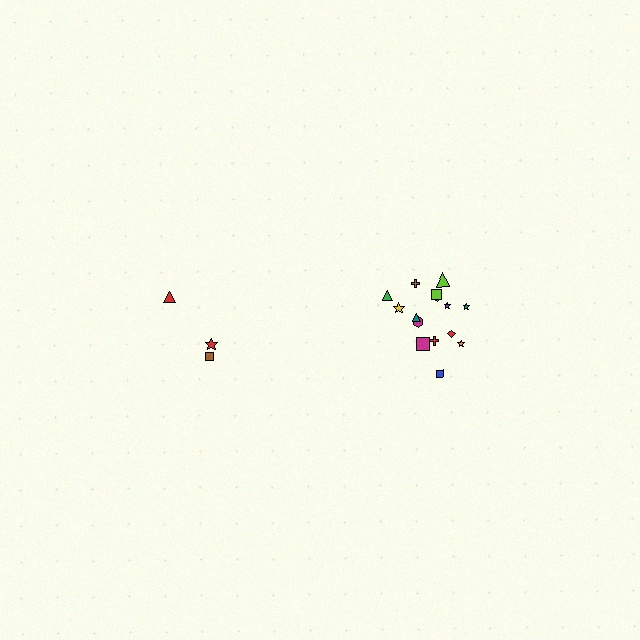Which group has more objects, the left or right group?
The right group.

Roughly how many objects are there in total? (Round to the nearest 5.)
Roughly 20 objects in total.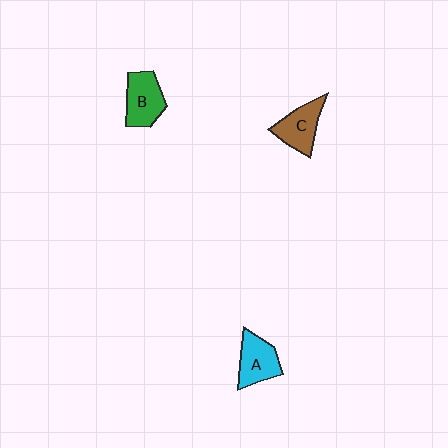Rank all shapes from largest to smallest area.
From largest to smallest: B (green), A (cyan), C (brown).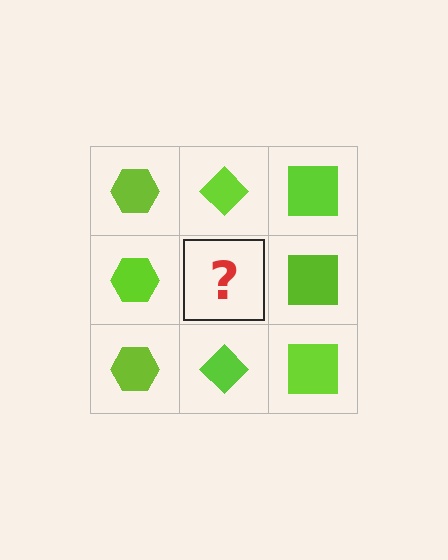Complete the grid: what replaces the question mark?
The question mark should be replaced with a lime diamond.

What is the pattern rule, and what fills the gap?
The rule is that each column has a consistent shape. The gap should be filled with a lime diamond.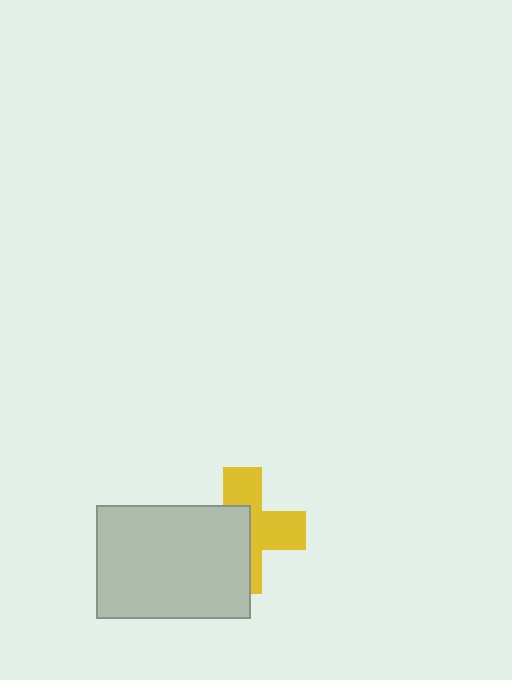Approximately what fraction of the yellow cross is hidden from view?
Roughly 51% of the yellow cross is hidden behind the light gray rectangle.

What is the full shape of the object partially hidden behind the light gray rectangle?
The partially hidden object is a yellow cross.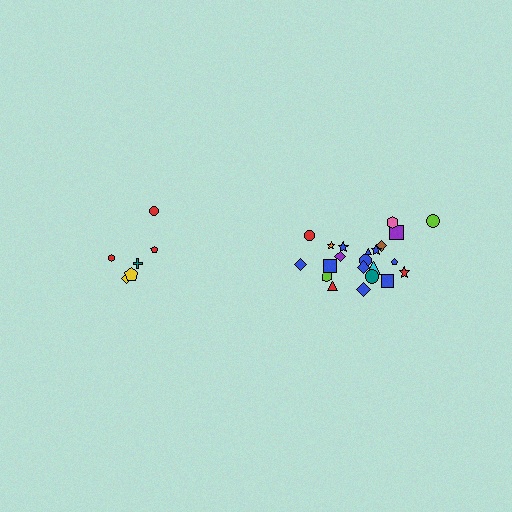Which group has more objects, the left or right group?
The right group.